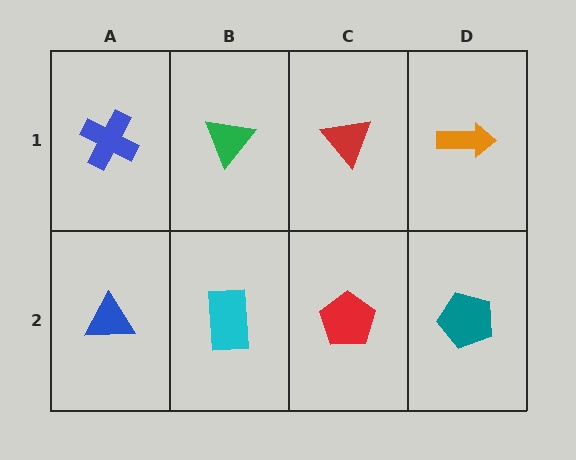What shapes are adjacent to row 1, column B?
A cyan rectangle (row 2, column B), a blue cross (row 1, column A), a red triangle (row 1, column C).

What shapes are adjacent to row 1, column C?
A red pentagon (row 2, column C), a green triangle (row 1, column B), an orange arrow (row 1, column D).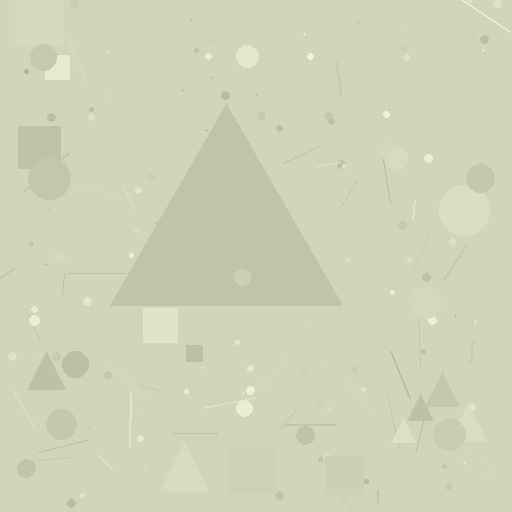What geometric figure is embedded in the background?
A triangle is embedded in the background.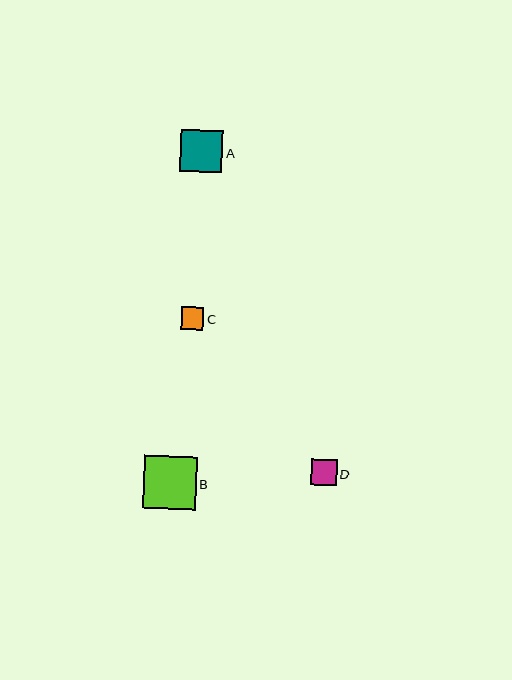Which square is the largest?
Square B is the largest with a size of approximately 53 pixels.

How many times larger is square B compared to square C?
Square B is approximately 2.3 times the size of square C.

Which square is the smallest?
Square C is the smallest with a size of approximately 23 pixels.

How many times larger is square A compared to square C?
Square A is approximately 1.8 times the size of square C.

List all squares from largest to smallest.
From largest to smallest: B, A, D, C.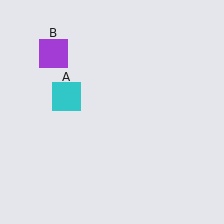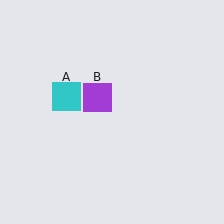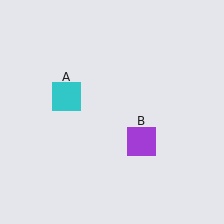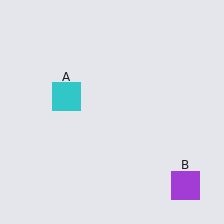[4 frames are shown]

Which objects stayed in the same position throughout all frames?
Cyan square (object A) remained stationary.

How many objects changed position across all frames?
1 object changed position: purple square (object B).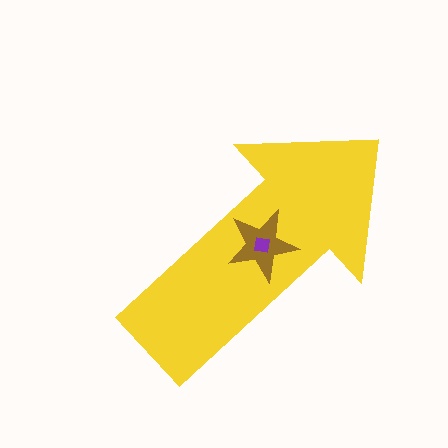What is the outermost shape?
The yellow arrow.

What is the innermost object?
The purple square.